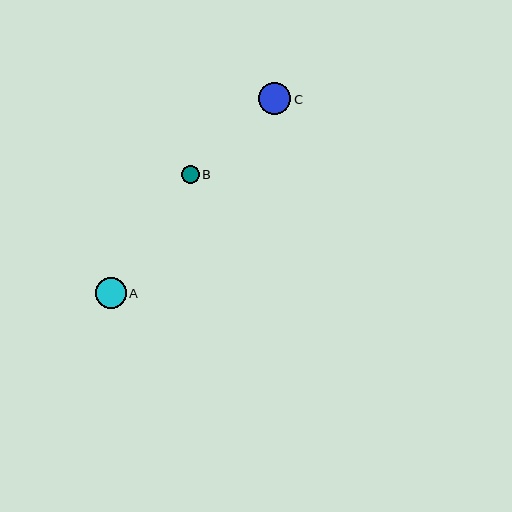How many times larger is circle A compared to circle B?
Circle A is approximately 1.8 times the size of circle B.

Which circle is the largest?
Circle C is the largest with a size of approximately 32 pixels.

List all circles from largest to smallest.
From largest to smallest: C, A, B.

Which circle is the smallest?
Circle B is the smallest with a size of approximately 18 pixels.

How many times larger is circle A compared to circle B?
Circle A is approximately 1.8 times the size of circle B.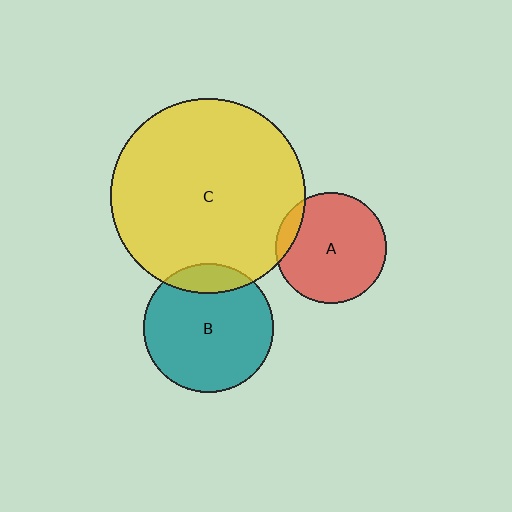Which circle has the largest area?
Circle C (yellow).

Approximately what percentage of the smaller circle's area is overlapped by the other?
Approximately 15%.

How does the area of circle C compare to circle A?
Approximately 3.1 times.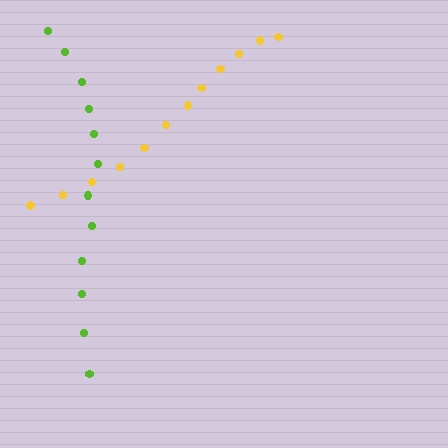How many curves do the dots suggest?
There are 2 distinct paths.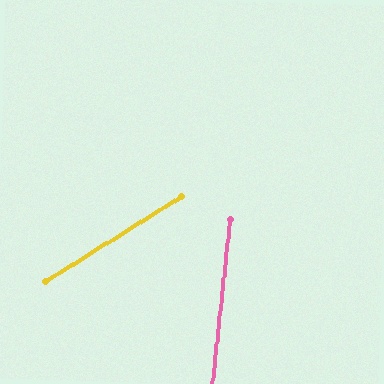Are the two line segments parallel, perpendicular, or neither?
Neither parallel nor perpendicular — they differ by about 52°.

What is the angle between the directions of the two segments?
Approximately 52 degrees.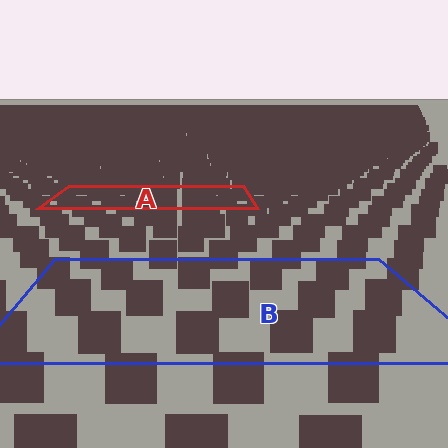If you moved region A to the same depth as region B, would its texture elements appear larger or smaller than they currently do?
They would appear larger. At a closer depth, the same texture elements are projected at a bigger on-screen size.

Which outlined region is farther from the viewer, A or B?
Region A is farther from the viewer — the texture elements inside it appear smaller and more densely packed.